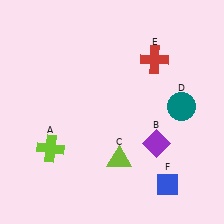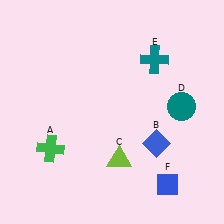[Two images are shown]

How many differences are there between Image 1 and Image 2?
There are 3 differences between the two images.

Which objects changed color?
A changed from lime to green. B changed from purple to blue. E changed from red to teal.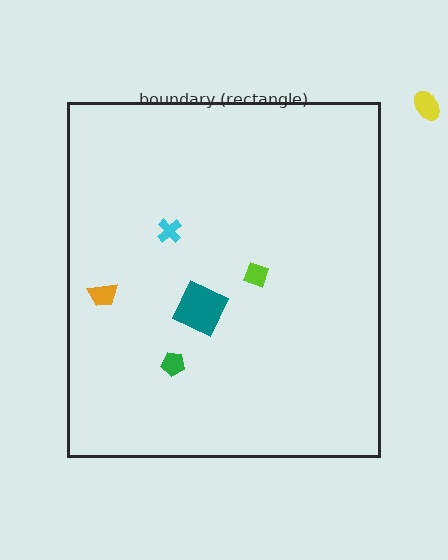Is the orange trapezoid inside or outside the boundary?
Inside.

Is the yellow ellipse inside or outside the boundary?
Outside.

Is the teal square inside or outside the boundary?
Inside.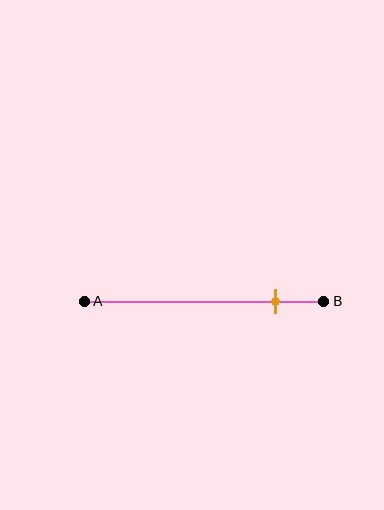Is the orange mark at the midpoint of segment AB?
No, the mark is at about 80% from A, not at the 50% midpoint.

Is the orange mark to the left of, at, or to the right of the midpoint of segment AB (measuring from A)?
The orange mark is to the right of the midpoint of segment AB.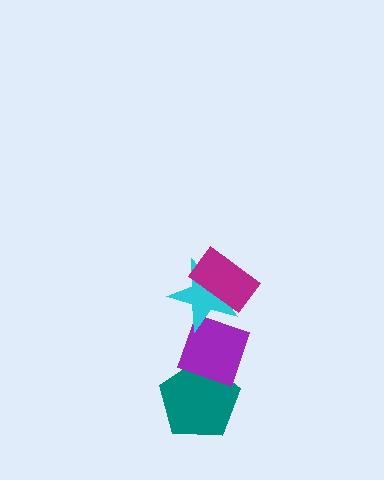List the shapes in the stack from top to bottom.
From top to bottom: the magenta rectangle, the cyan star, the purple diamond, the teal pentagon.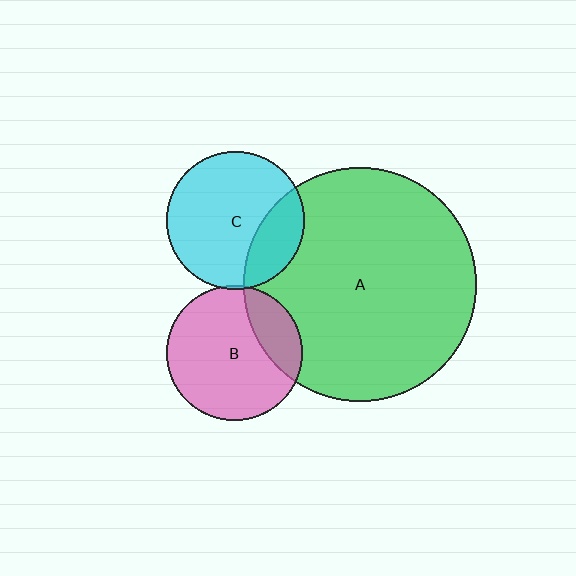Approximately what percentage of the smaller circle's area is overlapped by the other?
Approximately 25%.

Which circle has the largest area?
Circle A (green).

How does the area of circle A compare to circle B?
Approximately 3.0 times.